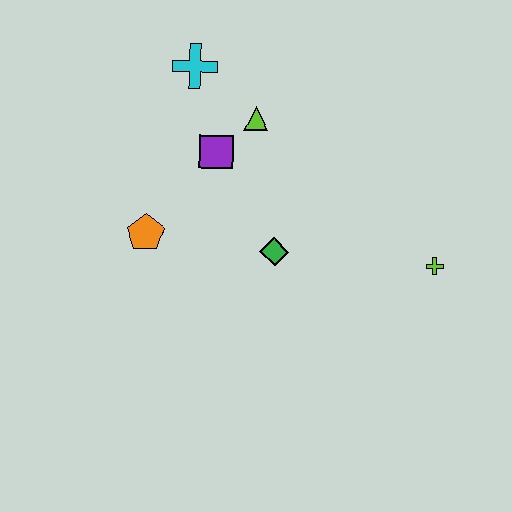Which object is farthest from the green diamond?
The cyan cross is farthest from the green diamond.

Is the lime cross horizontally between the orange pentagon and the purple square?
No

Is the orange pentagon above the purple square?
No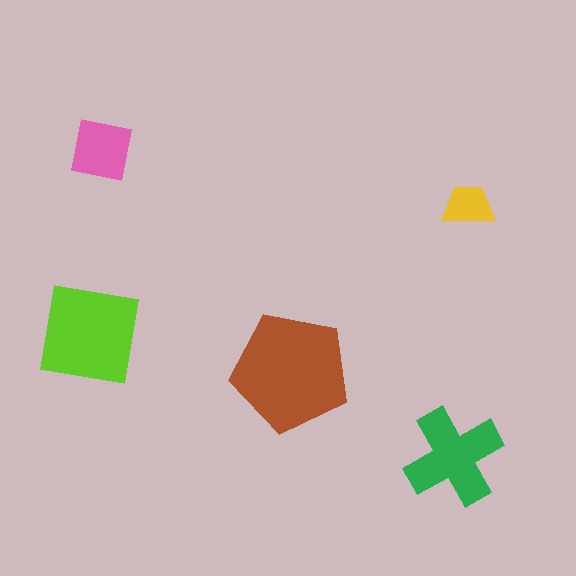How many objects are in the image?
There are 5 objects in the image.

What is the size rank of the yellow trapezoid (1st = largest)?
5th.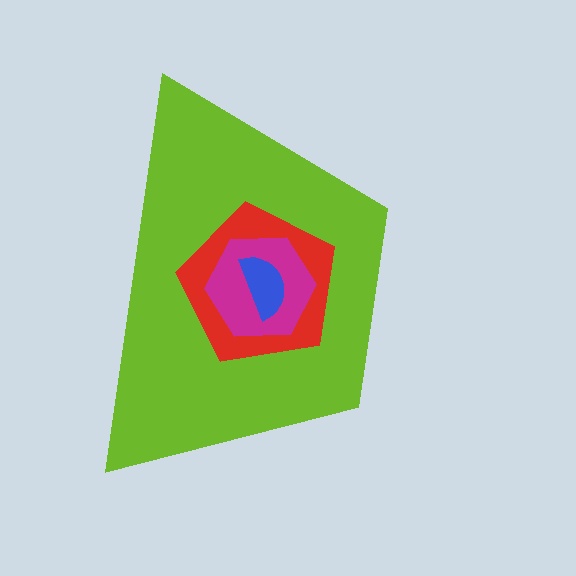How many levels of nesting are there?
4.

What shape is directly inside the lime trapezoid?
The red pentagon.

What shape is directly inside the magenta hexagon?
The blue semicircle.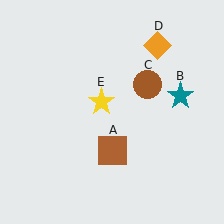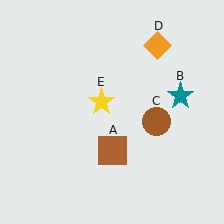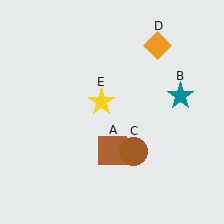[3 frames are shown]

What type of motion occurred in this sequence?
The brown circle (object C) rotated clockwise around the center of the scene.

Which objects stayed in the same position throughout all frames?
Brown square (object A) and teal star (object B) and orange diamond (object D) and yellow star (object E) remained stationary.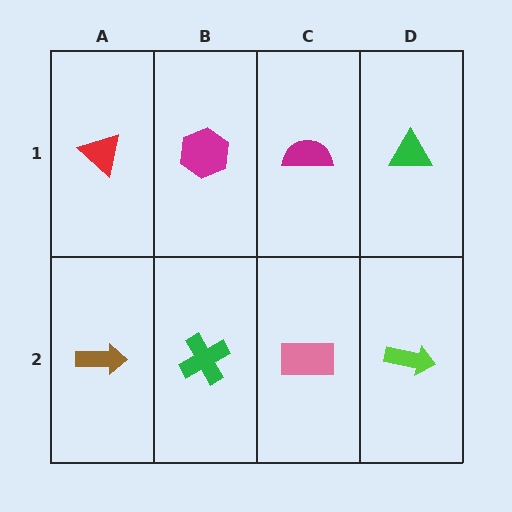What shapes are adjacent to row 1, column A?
A brown arrow (row 2, column A), a magenta hexagon (row 1, column B).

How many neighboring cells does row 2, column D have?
2.